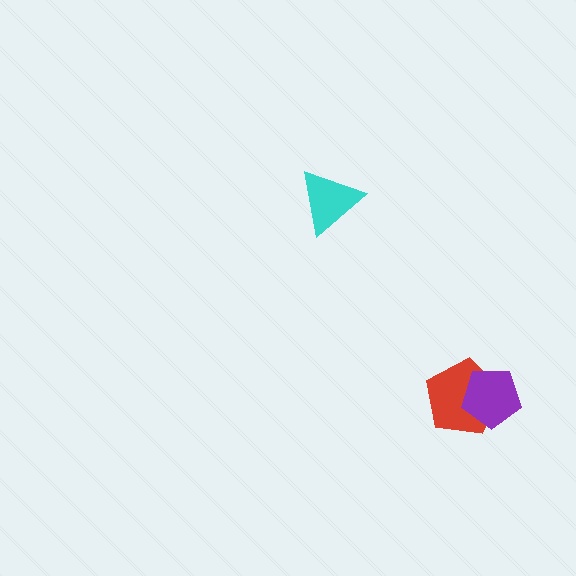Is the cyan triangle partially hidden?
No, no other shape covers it.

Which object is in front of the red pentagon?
The purple pentagon is in front of the red pentagon.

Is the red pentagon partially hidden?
Yes, it is partially covered by another shape.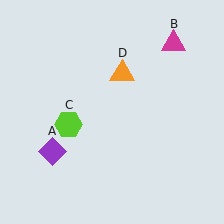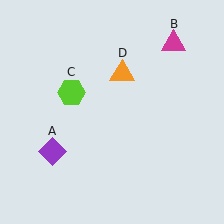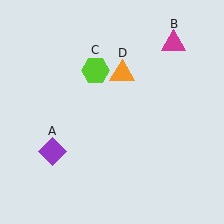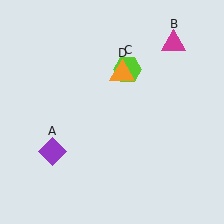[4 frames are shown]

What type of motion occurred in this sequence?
The lime hexagon (object C) rotated clockwise around the center of the scene.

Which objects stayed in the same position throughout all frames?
Purple diamond (object A) and magenta triangle (object B) and orange triangle (object D) remained stationary.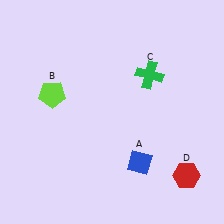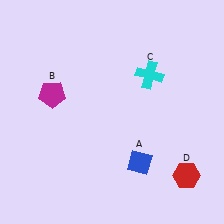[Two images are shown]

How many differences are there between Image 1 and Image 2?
There are 2 differences between the two images.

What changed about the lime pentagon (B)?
In Image 1, B is lime. In Image 2, it changed to magenta.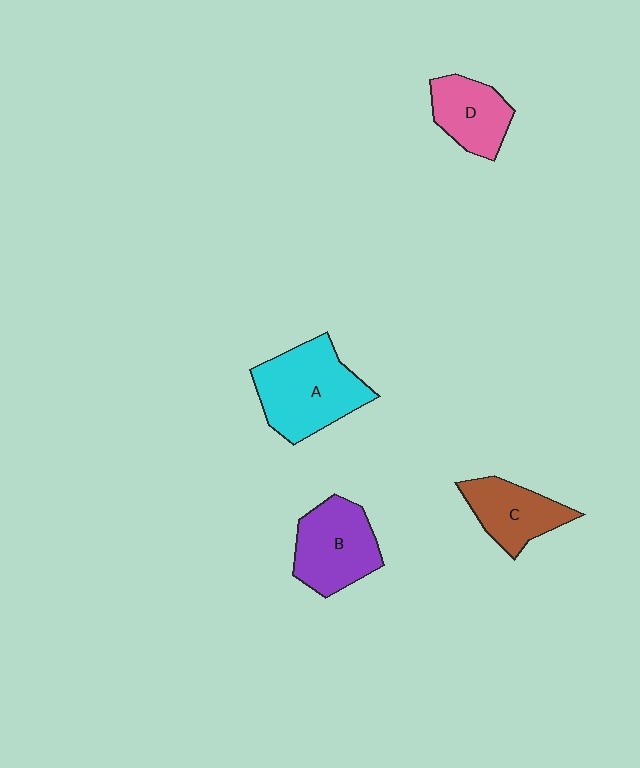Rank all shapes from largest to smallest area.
From largest to smallest: A (cyan), B (purple), C (brown), D (pink).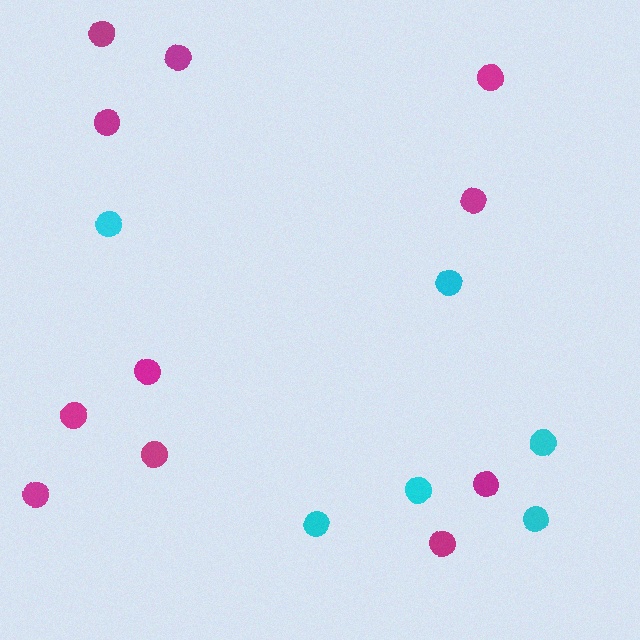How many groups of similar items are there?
There are 2 groups: one group of magenta circles (11) and one group of cyan circles (6).